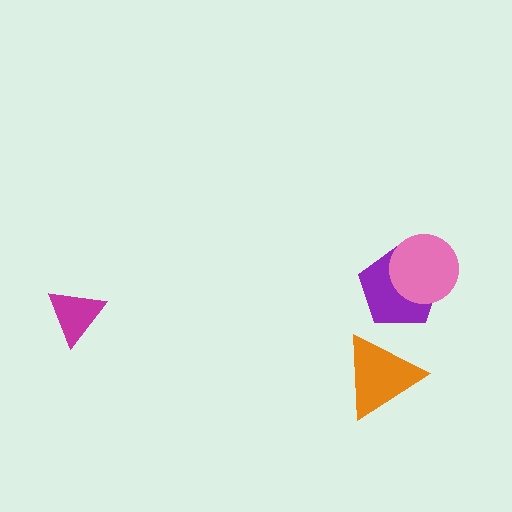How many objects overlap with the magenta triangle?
0 objects overlap with the magenta triangle.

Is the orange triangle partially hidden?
No, no other shape covers it.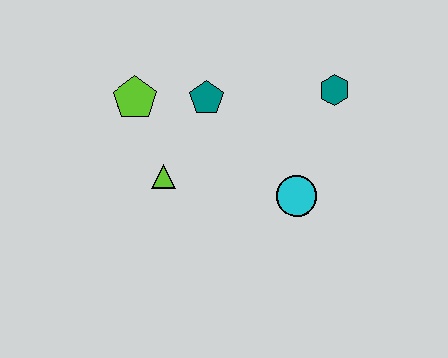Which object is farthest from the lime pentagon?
The teal hexagon is farthest from the lime pentagon.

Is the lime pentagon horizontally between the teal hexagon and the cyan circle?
No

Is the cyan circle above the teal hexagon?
No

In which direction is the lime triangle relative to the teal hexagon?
The lime triangle is to the left of the teal hexagon.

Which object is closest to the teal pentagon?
The lime pentagon is closest to the teal pentagon.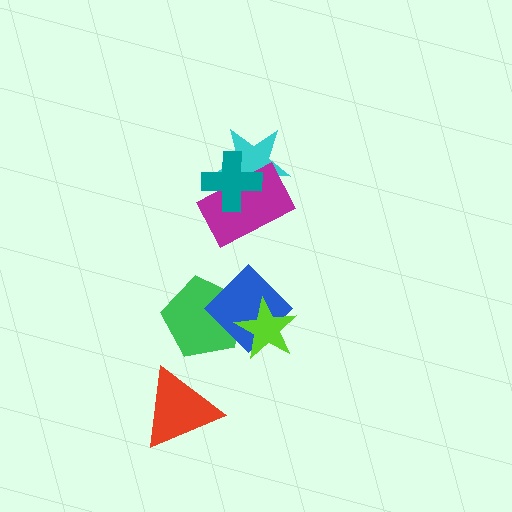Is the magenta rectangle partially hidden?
Yes, it is partially covered by another shape.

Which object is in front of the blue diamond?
The lime star is in front of the blue diamond.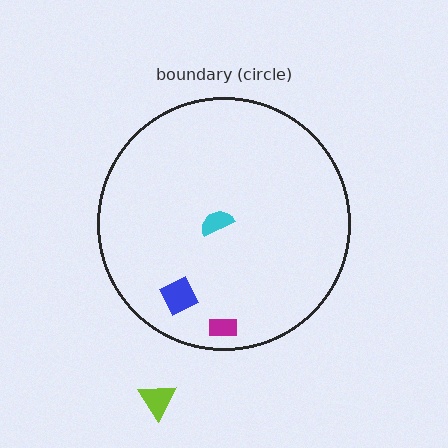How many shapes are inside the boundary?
3 inside, 1 outside.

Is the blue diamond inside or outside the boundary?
Inside.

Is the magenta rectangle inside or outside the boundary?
Inside.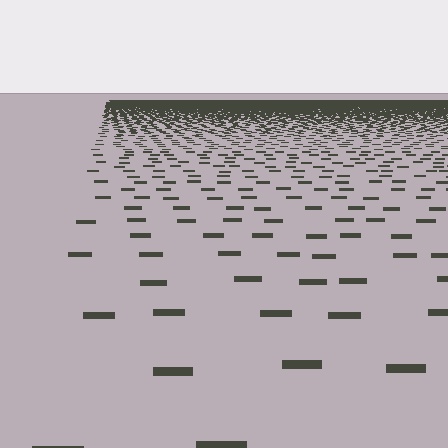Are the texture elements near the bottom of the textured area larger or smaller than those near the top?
Larger. Near the bottom, elements are closer to the viewer and appear at a bigger on-screen size.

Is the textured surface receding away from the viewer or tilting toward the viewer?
The surface is receding away from the viewer. Texture elements get smaller and denser toward the top.